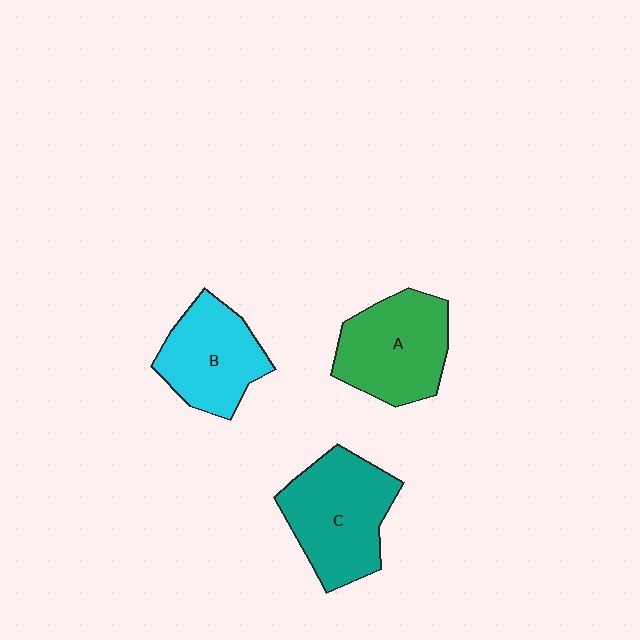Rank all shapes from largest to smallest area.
From largest to smallest: C (teal), A (green), B (cyan).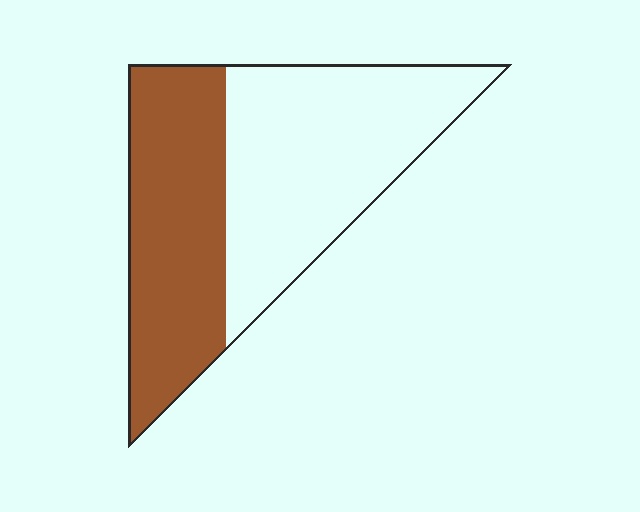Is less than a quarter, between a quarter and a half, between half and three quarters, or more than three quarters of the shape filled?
Between a quarter and a half.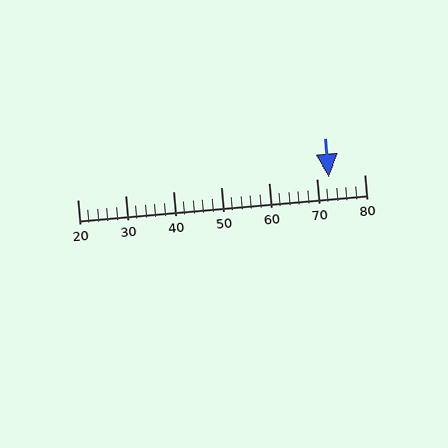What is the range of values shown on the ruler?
The ruler shows values from 20 to 80.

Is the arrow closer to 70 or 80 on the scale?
The arrow is closer to 70.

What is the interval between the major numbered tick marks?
The major tick marks are spaced 10 units apart.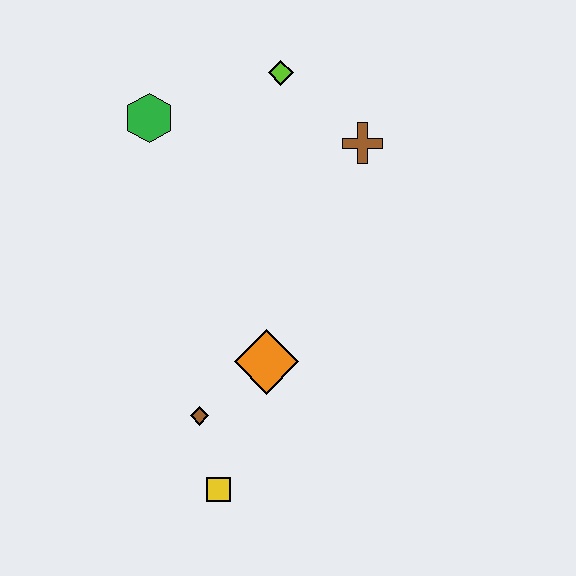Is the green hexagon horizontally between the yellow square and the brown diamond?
No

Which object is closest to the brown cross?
The lime diamond is closest to the brown cross.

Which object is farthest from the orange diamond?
The lime diamond is farthest from the orange diamond.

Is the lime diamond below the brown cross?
No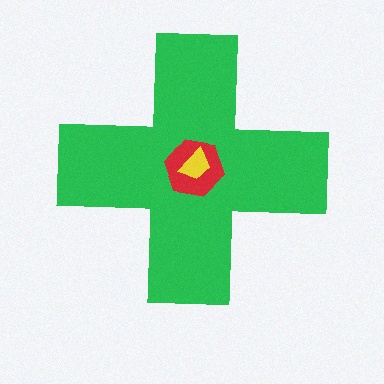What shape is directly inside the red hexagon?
The yellow trapezoid.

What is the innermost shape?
The yellow trapezoid.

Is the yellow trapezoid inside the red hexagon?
Yes.